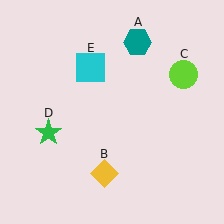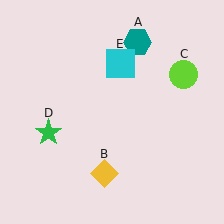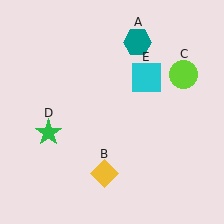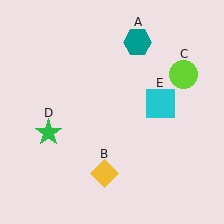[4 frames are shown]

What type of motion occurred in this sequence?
The cyan square (object E) rotated clockwise around the center of the scene.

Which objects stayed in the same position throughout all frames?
Teal hexagon (object A) and yellow diamond (object B) and lime circle (object C) and green star (object D) remained stationary.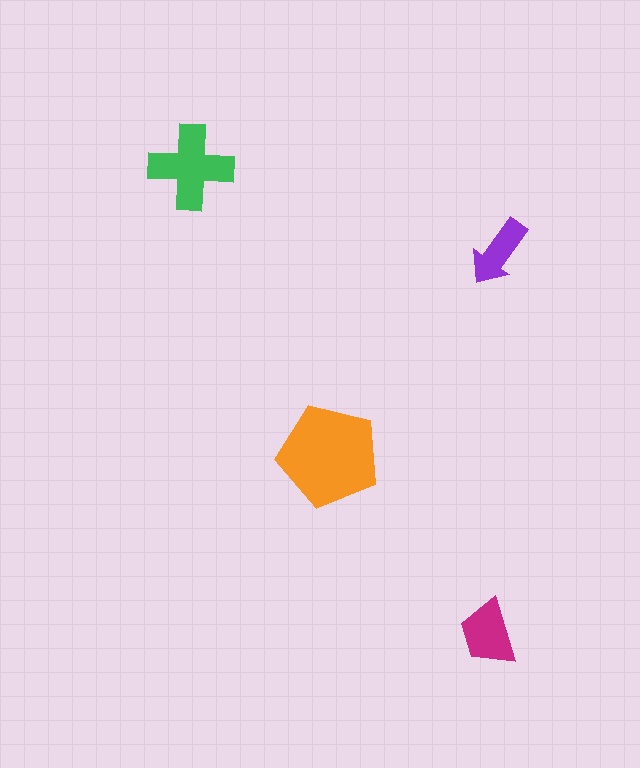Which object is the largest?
The orange pentagon.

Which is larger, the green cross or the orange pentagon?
The orange pentagon.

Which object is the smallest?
The purple arrow.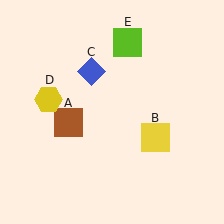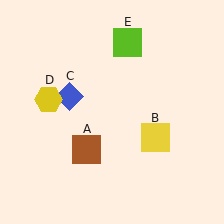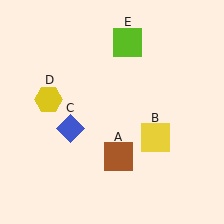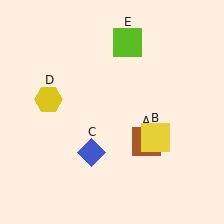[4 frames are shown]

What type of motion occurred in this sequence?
The brown square (object A), blue diamond (object C) rotated counterclockwise around the center of the scene.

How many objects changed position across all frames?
2 objects changed position: brown square (object A), blue diamond (object C).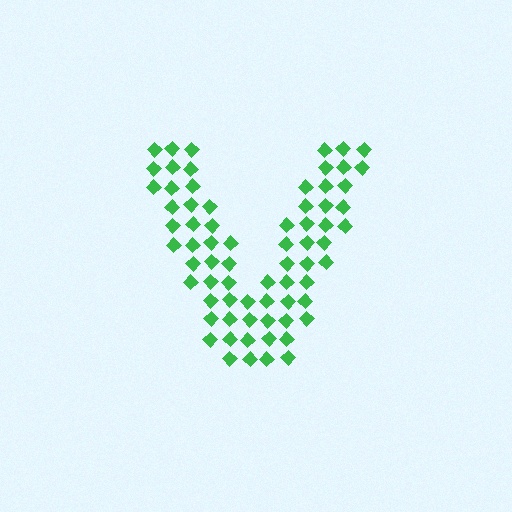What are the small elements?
The small elements are diamonds.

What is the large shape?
The large shape is the letter V.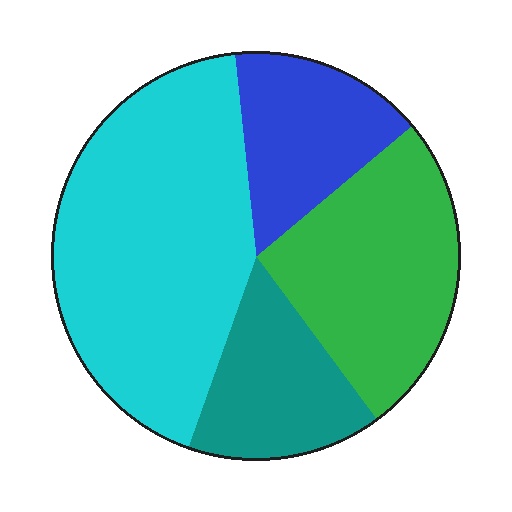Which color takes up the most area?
Cyan, at roughly 45%.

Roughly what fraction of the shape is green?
Green covers roughly 25% of the shape.